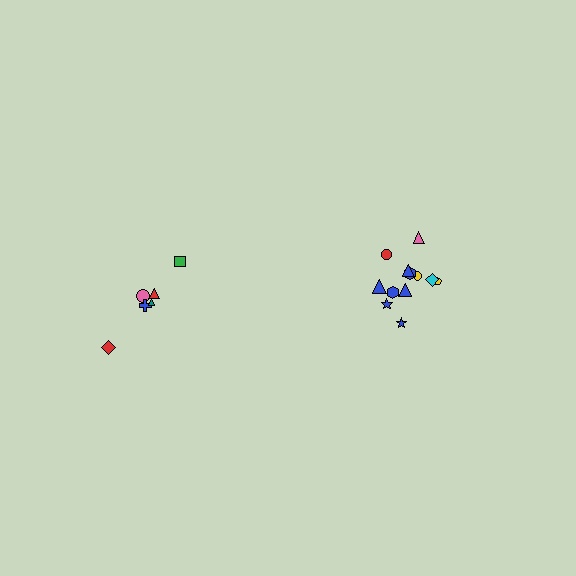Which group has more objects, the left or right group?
The right group.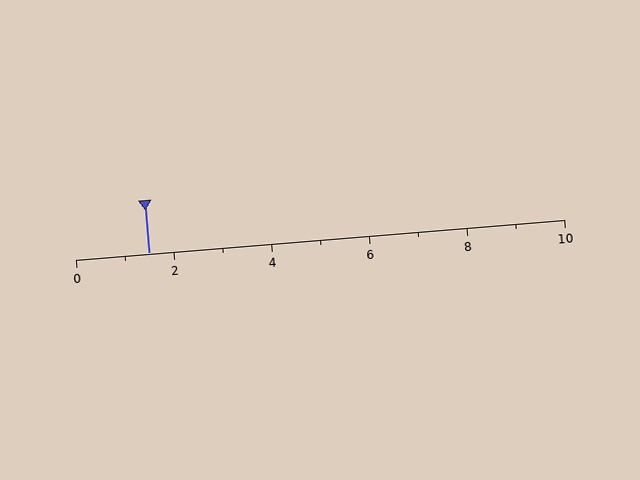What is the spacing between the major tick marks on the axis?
The major ticks are spaced 2 apart.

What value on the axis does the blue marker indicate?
The marker indicates approximately 1.5.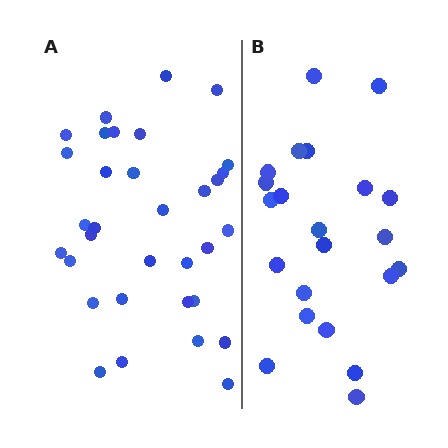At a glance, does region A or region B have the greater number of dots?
Region A (the left region) has more dots.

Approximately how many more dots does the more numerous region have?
Region A has roughly 12 or so more dots than region B.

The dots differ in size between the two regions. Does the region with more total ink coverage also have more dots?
No. Region B has more total ink coverage because its dots are larger, but region A actually contains more individual dots. Total area can be misleading — the number of items is what matters here.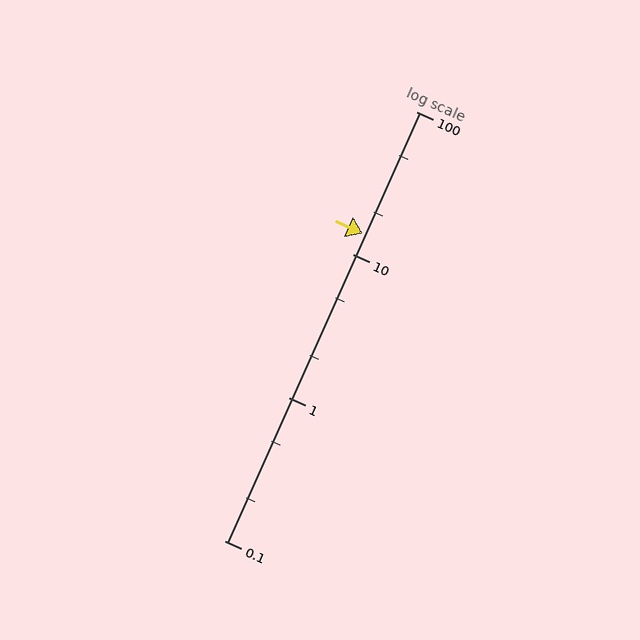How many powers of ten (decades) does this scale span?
The scale spans 3 decades, from 0.1 to 100.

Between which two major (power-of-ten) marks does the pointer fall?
The pointer is between 10 and 100.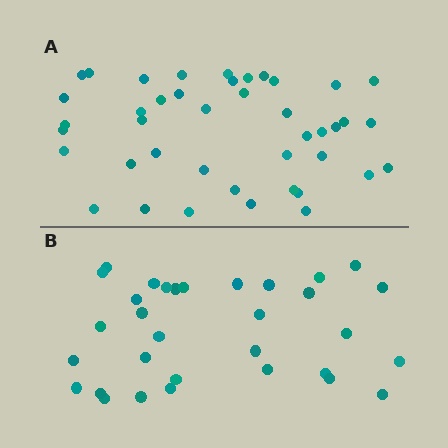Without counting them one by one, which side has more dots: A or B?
Region A (the top region) has more dots.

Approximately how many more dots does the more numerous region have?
Region A has roughly 10 or so more dots than region B.